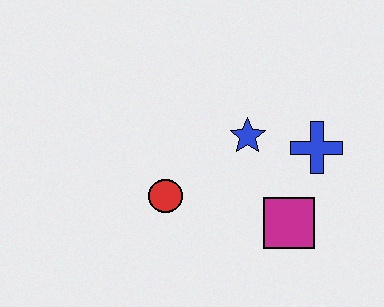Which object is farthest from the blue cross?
The red circle is farthest from the blue cross.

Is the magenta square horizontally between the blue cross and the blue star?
Yes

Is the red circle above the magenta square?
Yes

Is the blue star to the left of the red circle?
No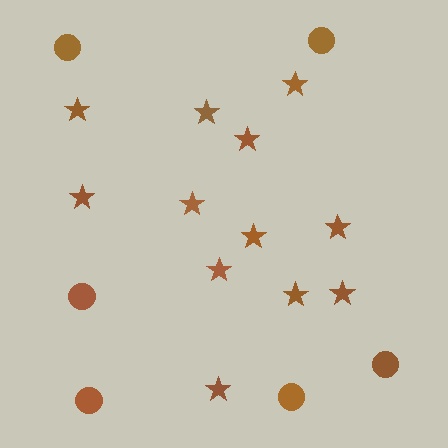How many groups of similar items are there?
There are 2 groups: one group of stars (12) and one group of circles (6).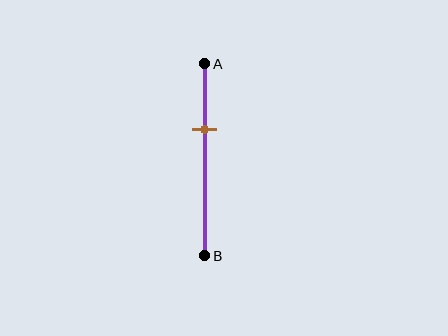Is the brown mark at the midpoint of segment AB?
No, the mark is at about 35% from A, not at the 50% midpoint.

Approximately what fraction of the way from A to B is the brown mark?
The brown mark is approximately 35% of the way from A to B.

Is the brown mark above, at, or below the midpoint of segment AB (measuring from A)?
The brown mark is above the midpoint of segment AB.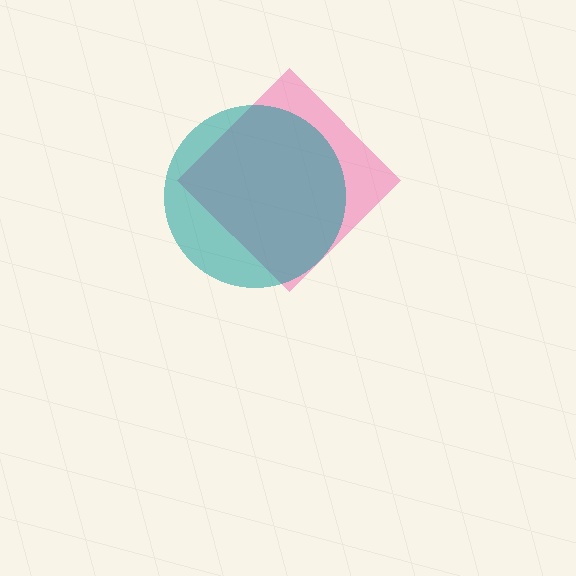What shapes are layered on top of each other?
The layered shapes are: a pink diamond, a teal circle.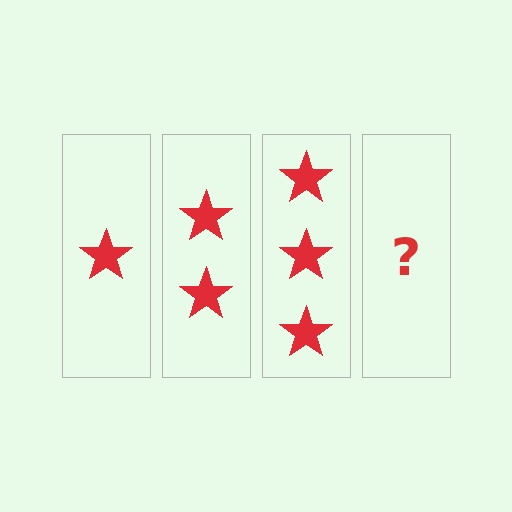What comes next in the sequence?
The next element should be 4 stars.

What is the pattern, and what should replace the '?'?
The pattern is that each step adds one more star. The '?' should be 4 stars.